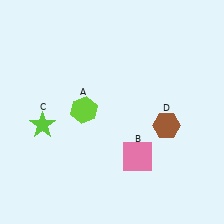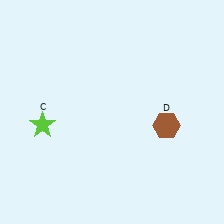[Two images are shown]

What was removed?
The lime hexagon (A), the pink square (B) were removed in Image 2.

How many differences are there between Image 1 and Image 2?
There are 2 differences between the two images.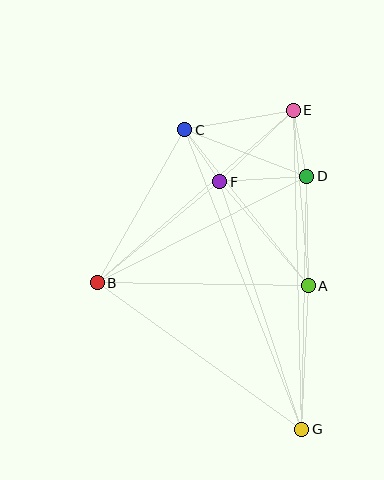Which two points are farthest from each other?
Points C and G are farthest from each other.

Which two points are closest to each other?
Points C and F are closest to each other.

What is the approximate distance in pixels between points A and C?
The distance between A and C is approximately 199 pixels.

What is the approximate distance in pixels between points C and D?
The distance between C and D is approximately 130 pixels.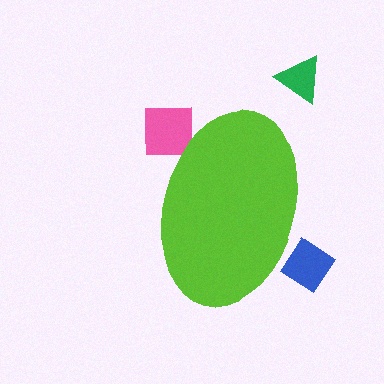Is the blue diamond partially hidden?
Yes, the blue diamond is partially hidden behind the lime ellipse.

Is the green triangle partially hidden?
No, the green triangle is fully visible.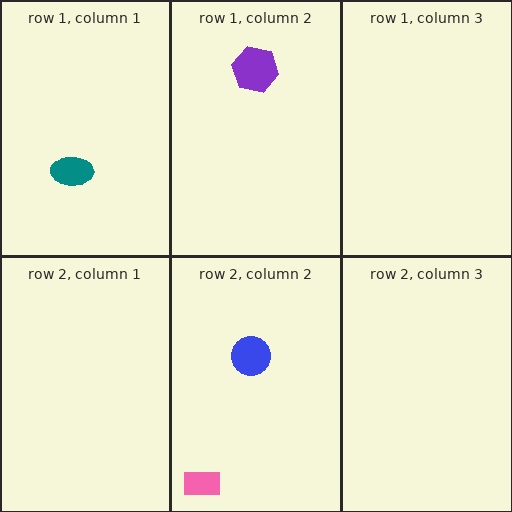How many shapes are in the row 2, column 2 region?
2.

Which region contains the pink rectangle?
The row 2, column 2 region.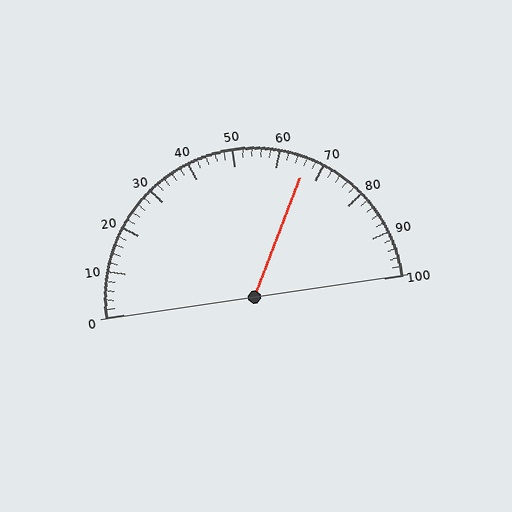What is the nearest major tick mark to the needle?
The nearest major tick mark is 70.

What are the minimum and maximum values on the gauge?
The gauge ranges from 0 to 100.